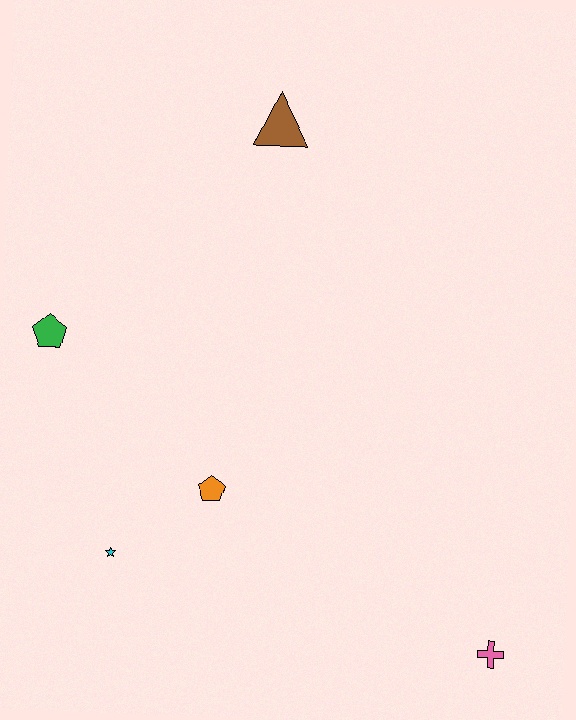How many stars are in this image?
There is 1 star.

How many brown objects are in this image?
There is 1 brown object.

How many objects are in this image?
There are 5 objects.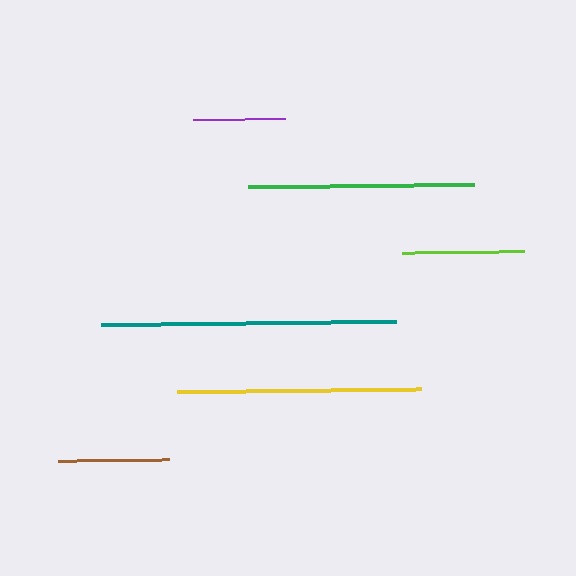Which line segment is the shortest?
The purple line is the shortest at approximately 92 pixels.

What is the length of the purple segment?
The purple segment is approximately 92 pixels long.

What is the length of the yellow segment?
The yellow segment is approximately 244 pixels long.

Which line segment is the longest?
The teal line is the longest at approximately 295 pixels.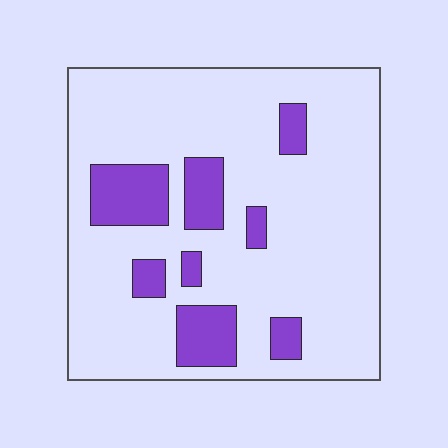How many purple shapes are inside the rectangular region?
8.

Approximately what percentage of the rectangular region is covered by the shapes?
Approximately 20%.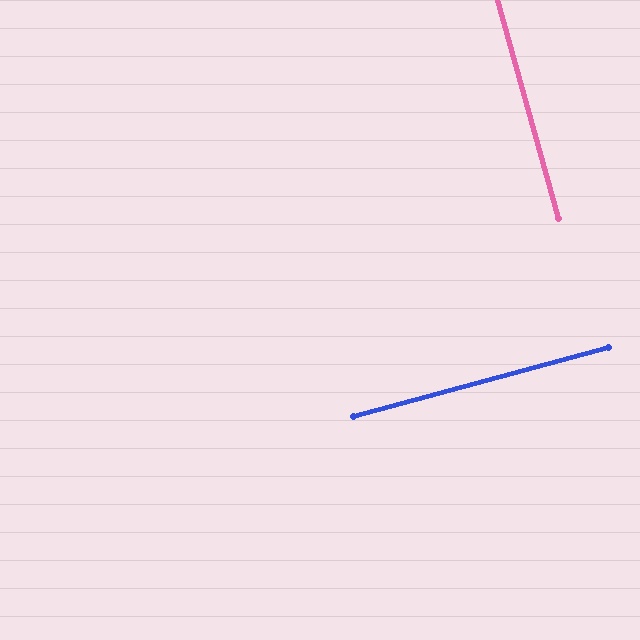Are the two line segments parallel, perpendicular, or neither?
Perpendicular — they meet at approximately 90°.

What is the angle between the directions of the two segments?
Approximately 90 degrees.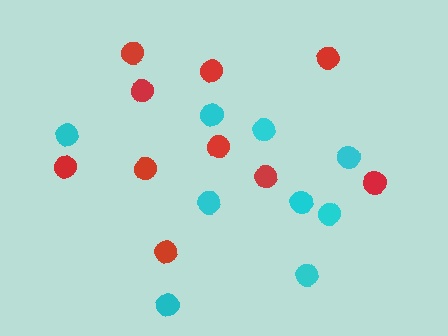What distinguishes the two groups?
There are 2 groups: one group of red circles (10) and one group of cyan circles (9).